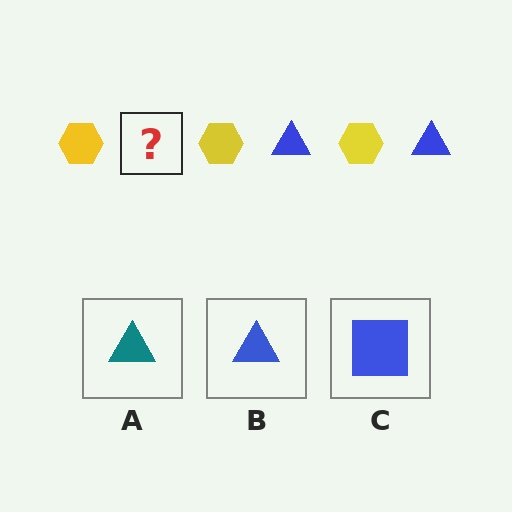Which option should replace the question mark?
Option B.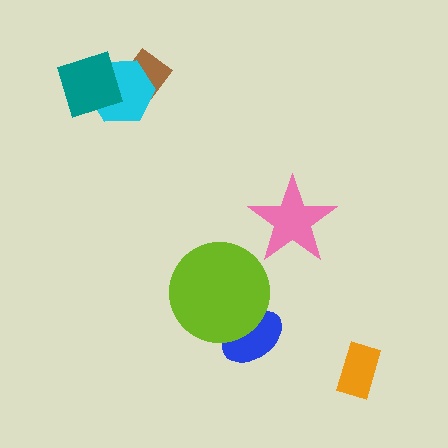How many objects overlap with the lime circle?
1 object overlaps with the lime circle.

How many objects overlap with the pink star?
0 objects overlap with the pink star.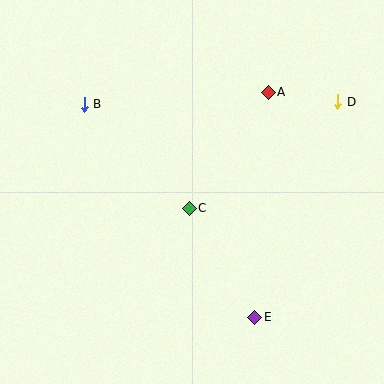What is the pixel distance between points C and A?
The distance between C and A is 140 pixels.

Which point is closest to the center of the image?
Point C at (189, 208) is closest to the center.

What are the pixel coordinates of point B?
Point B is at (84, 104).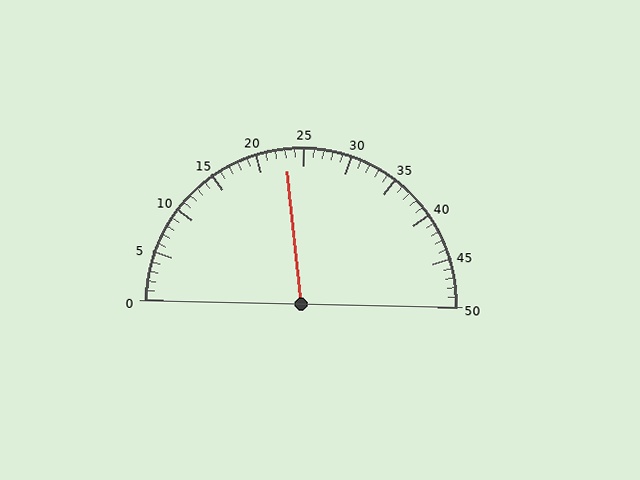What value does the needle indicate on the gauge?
The needle indicates approximately 23.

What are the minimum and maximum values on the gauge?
The gauge ranges from 0 to 50.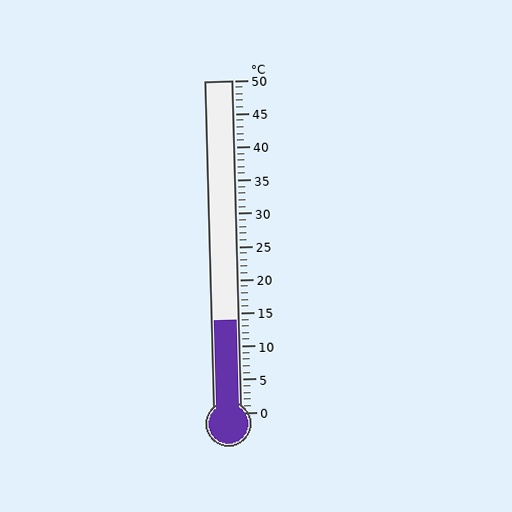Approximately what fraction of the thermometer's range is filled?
The thermometer is filled to approximately 30% of its range.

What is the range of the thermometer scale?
The thermometer scale ranges from 0°C to 50°C.